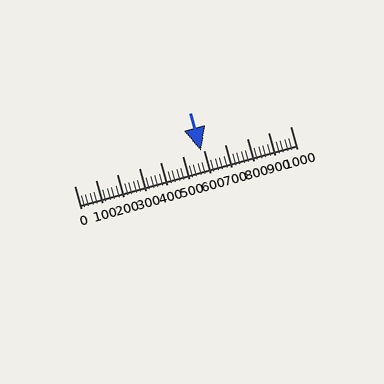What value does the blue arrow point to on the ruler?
The blue arrow points to approximately 585.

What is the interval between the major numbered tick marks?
The major tick marks are spaced 100 units apart.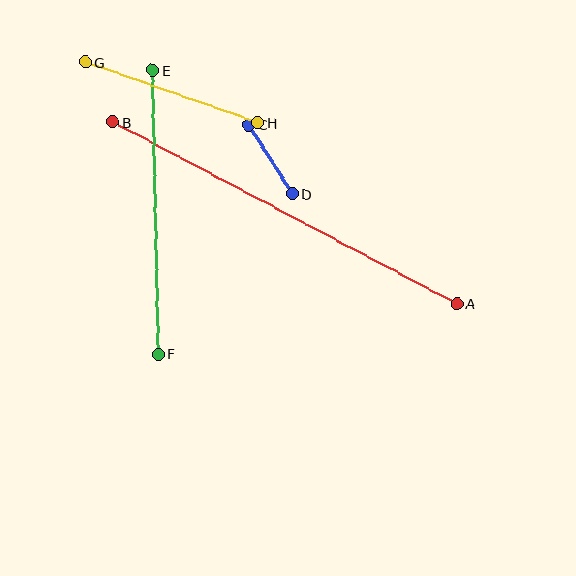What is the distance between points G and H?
The distance is approximately 183 pixels.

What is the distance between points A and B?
The distance is approximately 389 pixels.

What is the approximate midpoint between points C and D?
The midpoint is at approximately (271, 159) pixels.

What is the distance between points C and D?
The distance is approximately 81 pixels.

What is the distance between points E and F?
The distance is approximately 284 pixels.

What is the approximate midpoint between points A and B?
The midpoint is at approximately (285, 213) pixels.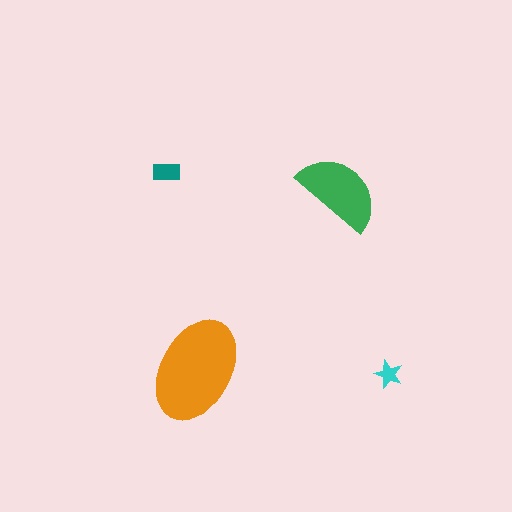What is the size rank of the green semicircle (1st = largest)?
2nd.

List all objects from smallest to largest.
The cyan star, the teal rectangle, the green semicircle, the orange ellipse.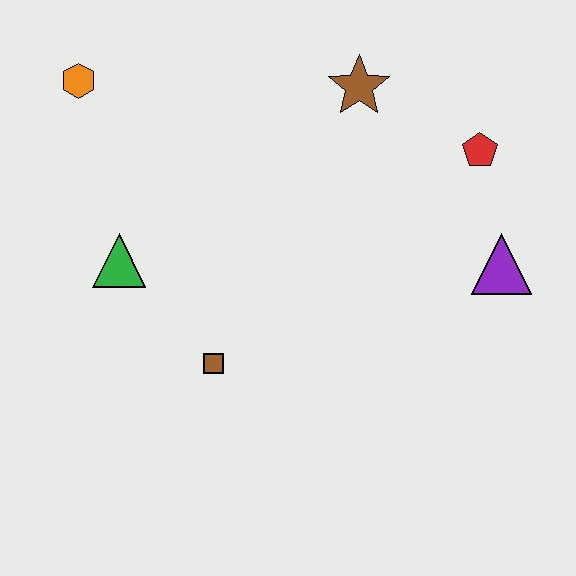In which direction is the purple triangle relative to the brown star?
The purple triangle is below the brown star.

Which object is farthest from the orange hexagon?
The purple triangle is farthest from the orange hexagon.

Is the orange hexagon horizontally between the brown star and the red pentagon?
No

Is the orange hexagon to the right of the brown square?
No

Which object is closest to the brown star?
The red pentagon is closest to the brown star.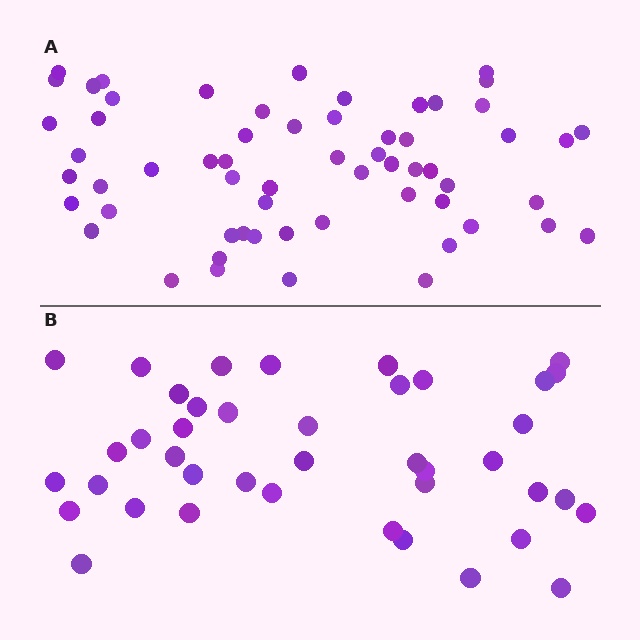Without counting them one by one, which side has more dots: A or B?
Region A (the top region) has more dots.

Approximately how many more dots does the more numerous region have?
Region A has approximately 20 more dots than region B.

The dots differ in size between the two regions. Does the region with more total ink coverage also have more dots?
No. Region B has more total ink coverage because its dots are larger, but region A actually contains more individual dots. Total area can be misleading — the number of items is what matters here.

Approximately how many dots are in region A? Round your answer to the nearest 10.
About 60 dots.